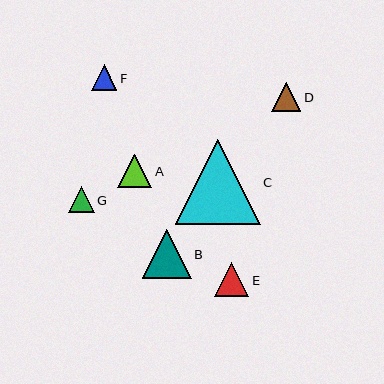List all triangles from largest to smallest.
From largest to smallest: C, B, E, A, D, G, F.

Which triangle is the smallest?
Triangle F is the smallest with a size of approximately 25 pixels.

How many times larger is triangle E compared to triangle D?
Triangle E is approximately 1.2 times the size of triangle D.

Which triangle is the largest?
Triangle C is the largest with a size of approximately 84 pixels.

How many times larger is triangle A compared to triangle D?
Triangle A is approximately 1.2 times the size of triangle D.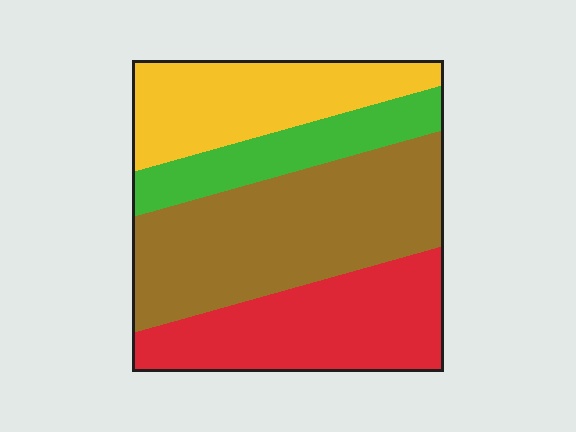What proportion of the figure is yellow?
Yellow takes up about one fifth (1/5) of the figure.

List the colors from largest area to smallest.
From largest to smallest: brown, red, yellow, green.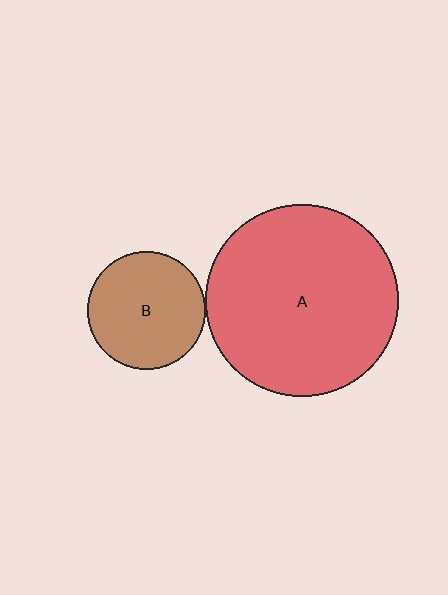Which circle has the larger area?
Circle A (red).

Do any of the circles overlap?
No, none of the circles overlap.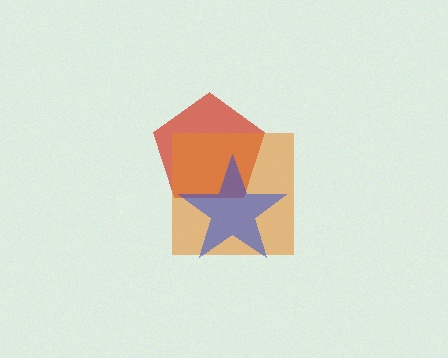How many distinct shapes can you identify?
There are 3 distinct shapes: a red pentagon, an orange square, a blue star.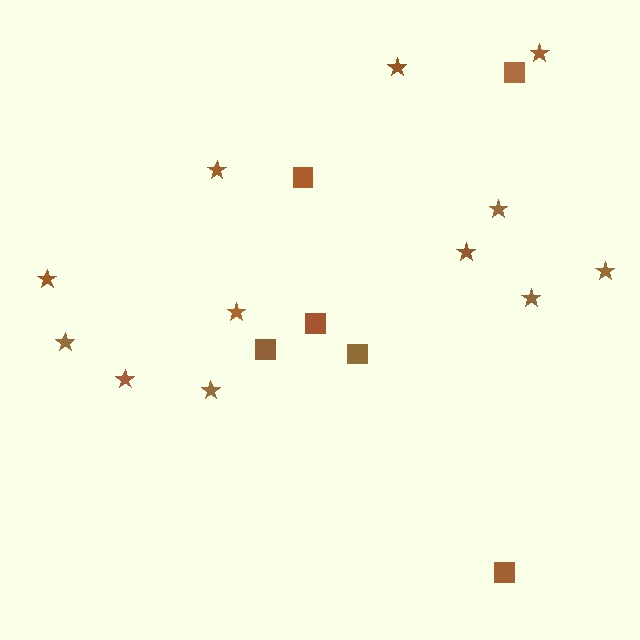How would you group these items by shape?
There are 2 groups: one group of squares (6) and one group of stars (12).